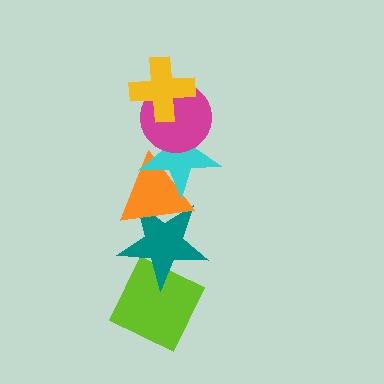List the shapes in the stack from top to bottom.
From top to bottom: the yellow cross, the magenta circle, the cyan star, the orange triangle, the teal star, the lime diamond.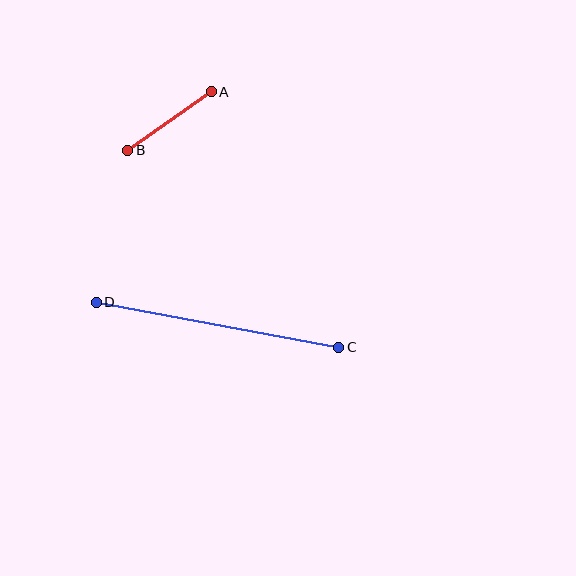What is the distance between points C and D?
The distance is approximately 247 pixels.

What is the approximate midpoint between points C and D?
The midpoint is at approximately (217, 325) pixels.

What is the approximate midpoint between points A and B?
The midpoint is at approximately (169, 121) pixels.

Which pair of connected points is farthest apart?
Points C and D are farthest apart.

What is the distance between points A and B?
The distance is approximately 102 pixels.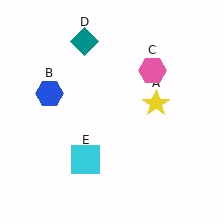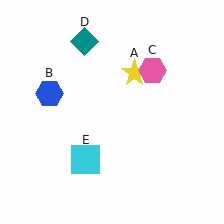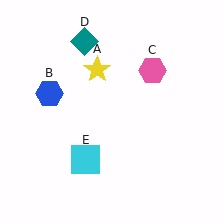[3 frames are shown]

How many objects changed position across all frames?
1 object changed position: yellow star (object A).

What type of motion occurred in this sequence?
The yellow star (object A) rotated counterclockwise around the center of the scene.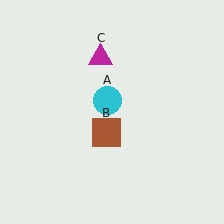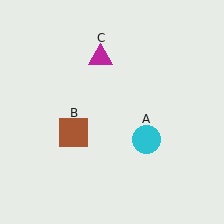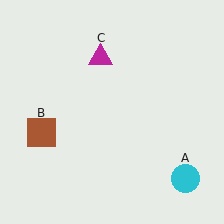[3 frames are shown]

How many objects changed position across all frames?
2 objects changed position: cyan circle (object A), brown square (object B).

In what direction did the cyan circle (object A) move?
The cyan circle (object A) moved down and to the right.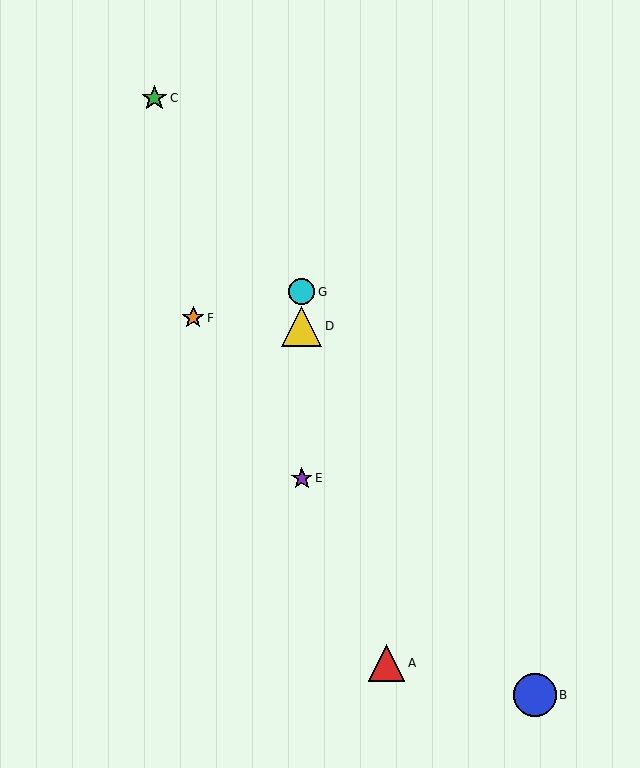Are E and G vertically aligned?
Yes, both are at x≈302.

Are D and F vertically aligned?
No, D is at x≈302 and F is at x≈193.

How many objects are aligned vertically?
3 objects (D, E, G) are aligned vertically.